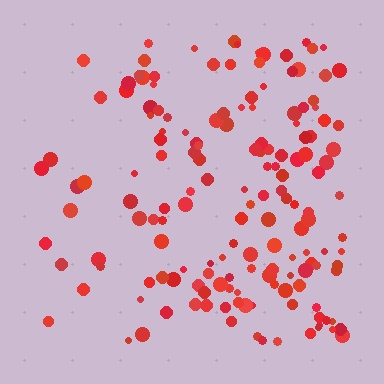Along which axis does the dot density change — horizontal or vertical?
Horizontal.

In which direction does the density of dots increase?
From left to right, with the right side densest.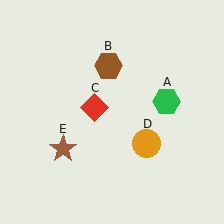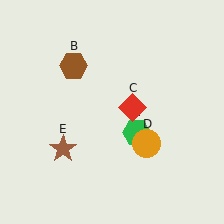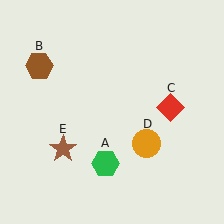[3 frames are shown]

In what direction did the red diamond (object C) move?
The red diamond (object C) moved right.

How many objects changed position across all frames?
3 objects changed position: green hexagon (object A), brown hexagon (object B), red diamond (object C).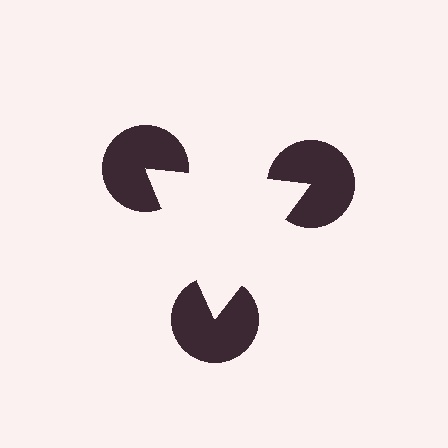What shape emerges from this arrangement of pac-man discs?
An illusory triangle — its edges are inferred from the aligned wedge cuts in the pac-man discs, not physically drawn.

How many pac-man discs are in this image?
There are 3 — one at each vertex of the illusory triangle.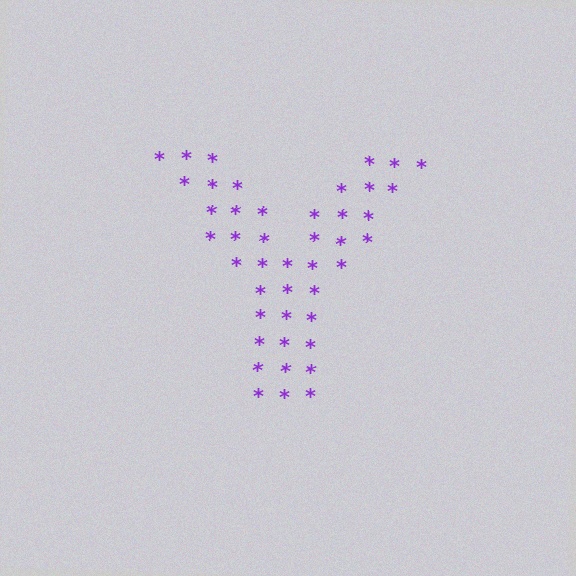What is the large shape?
The large shape is the letter Y.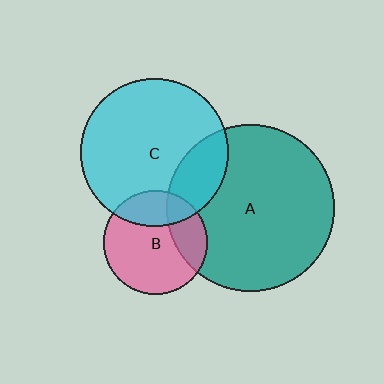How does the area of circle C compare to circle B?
Approximately 2.0 times.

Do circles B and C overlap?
Yes.